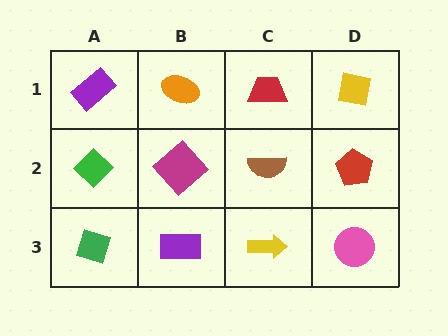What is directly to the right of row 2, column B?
A brown semicircle.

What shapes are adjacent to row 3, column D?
A red pentagon (row 2, column D), a yellow arrow (row 3, column C).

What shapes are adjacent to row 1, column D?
A red pentagon (row 2, column D), a red trapezoid (row 1, column C).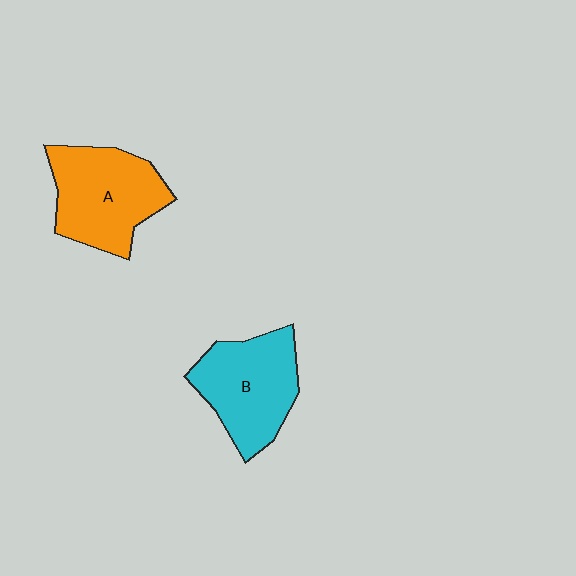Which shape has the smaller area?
Shape B (cyan).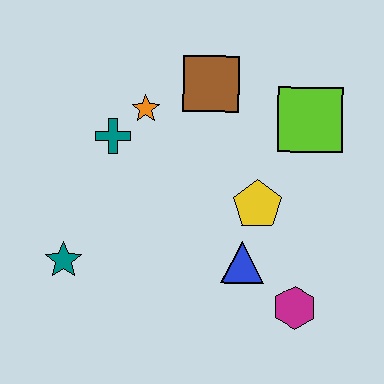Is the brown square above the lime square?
Yes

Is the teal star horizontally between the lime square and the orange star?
No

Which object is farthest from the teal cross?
The magenta hexagon is farthest from the teal cross.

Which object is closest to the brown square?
The orange star is closest to the brown square.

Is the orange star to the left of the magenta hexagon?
Yes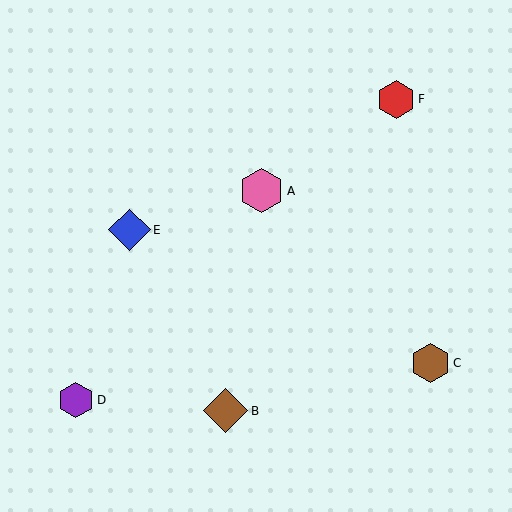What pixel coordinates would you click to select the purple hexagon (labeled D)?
Click at (76, 400) to select the purple hexagon D.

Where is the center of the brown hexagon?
The center of the brown hexagon is at (430, 363).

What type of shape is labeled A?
Shape A is a pink hexagon.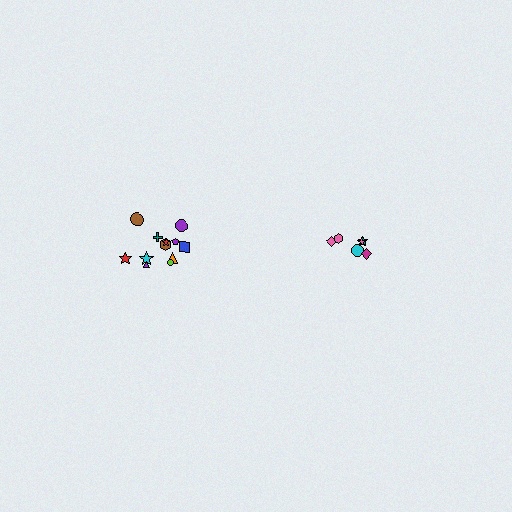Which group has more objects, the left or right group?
The left group.